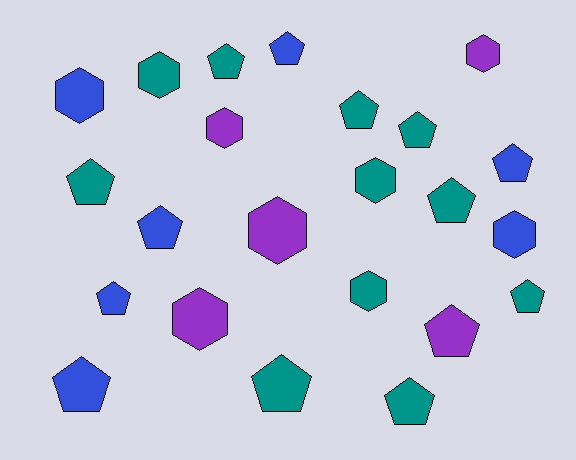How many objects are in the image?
There are 23 objects.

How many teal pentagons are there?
There are 8 teal pentagons.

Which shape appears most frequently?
Pentagon, with 14 objects.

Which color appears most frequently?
Teal, with 11 objects.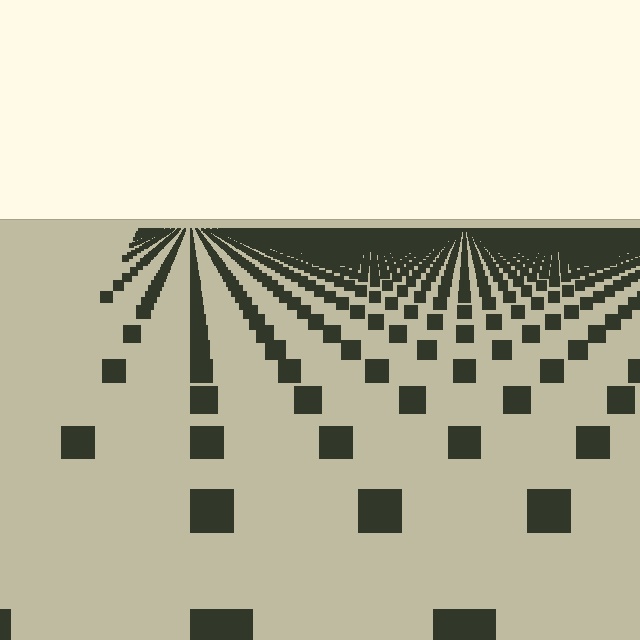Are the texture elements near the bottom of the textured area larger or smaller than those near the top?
Larger. Near the bottom, elements are closer to the viewer and appear at a bigger on-screen size.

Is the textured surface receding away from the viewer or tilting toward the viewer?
The surface is receding away from the viewer. Texture elements get smaller and denser toward the top.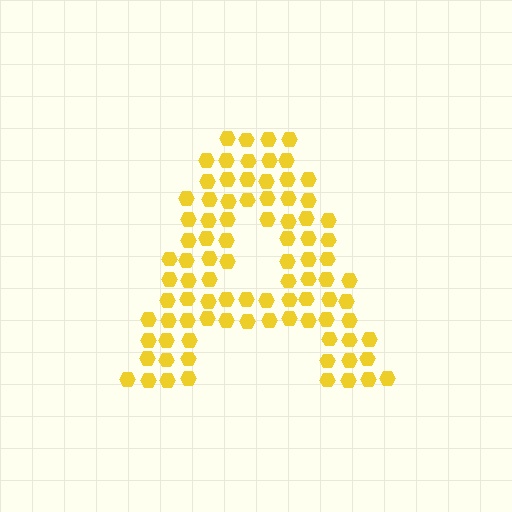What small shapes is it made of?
It is made of small hexagons.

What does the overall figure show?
The overall figure shows the letter A.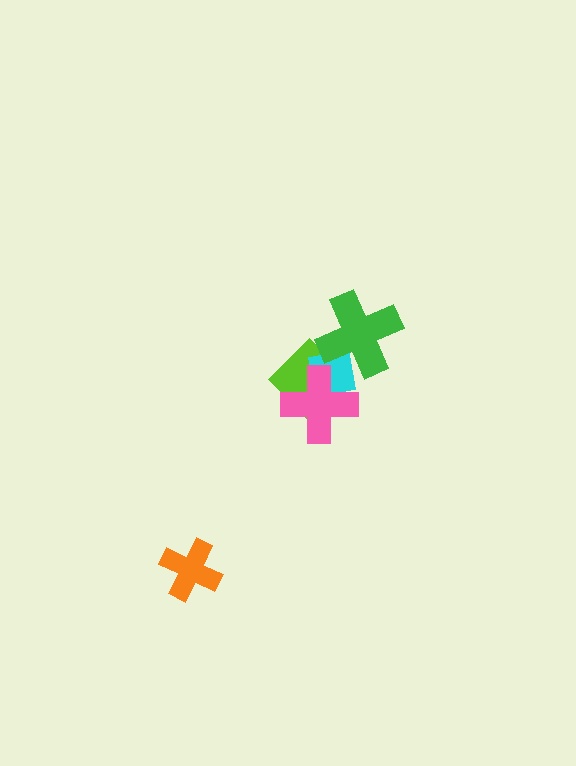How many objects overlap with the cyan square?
3 objects overlap with the cyan square.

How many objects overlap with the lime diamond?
2 objects overlap with the lime diamond.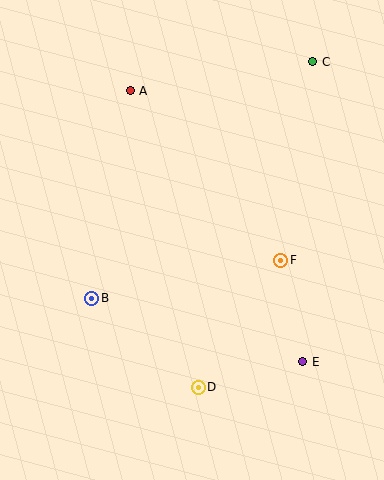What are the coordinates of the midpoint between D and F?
The midpoint between D and F is at (239, 324).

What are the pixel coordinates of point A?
Point A is at (130, 91).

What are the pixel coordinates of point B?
Point B is at (92, 298).